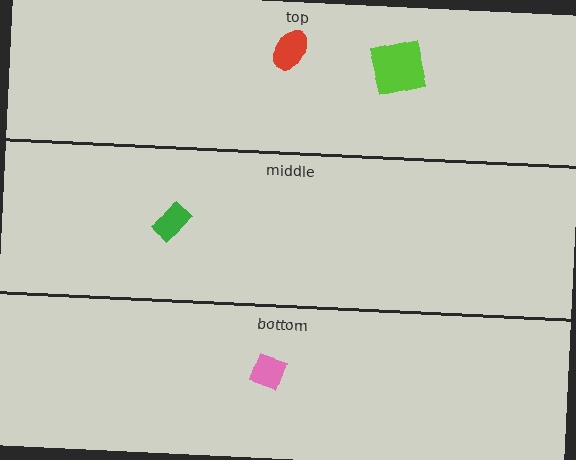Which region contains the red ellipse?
The top region.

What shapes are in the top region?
The lime square, the red ellipse.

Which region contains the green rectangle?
The middle region.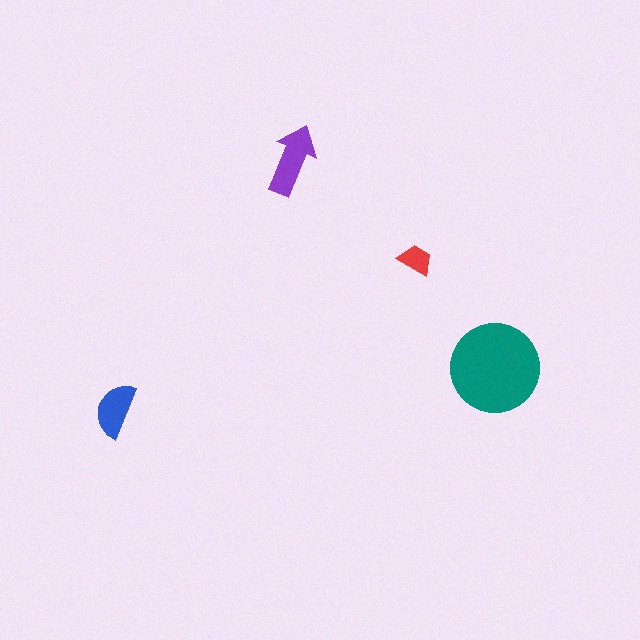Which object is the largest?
The teal circle.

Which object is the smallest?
The red trapezoid.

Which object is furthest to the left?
The blue semicircle is leftmost.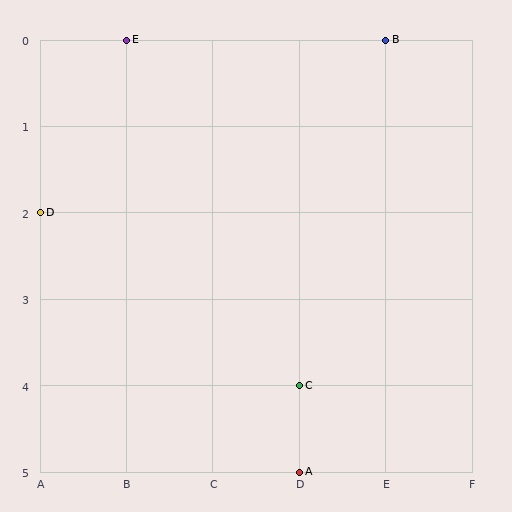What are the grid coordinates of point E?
Point E is at grid coordinates (B, 0).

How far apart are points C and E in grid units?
Points C and E are 2 columns and 4 rows apart (about 4.5 grid units diagonally).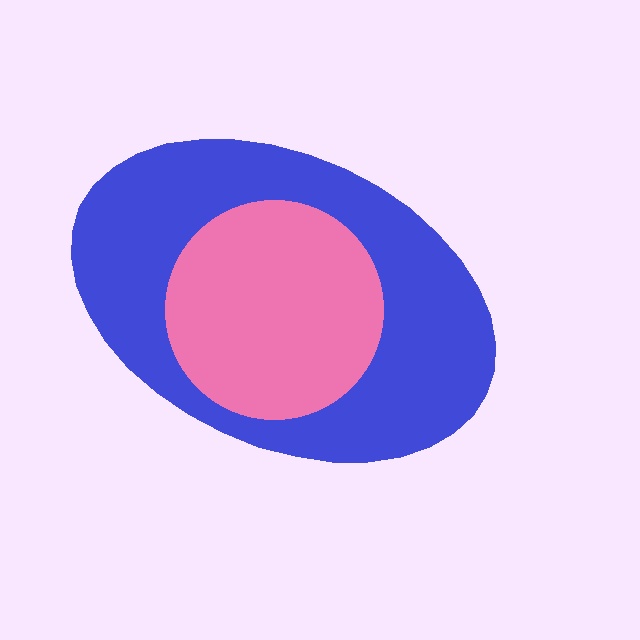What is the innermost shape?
The pink circle.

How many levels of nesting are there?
2.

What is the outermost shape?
The blue ellipse.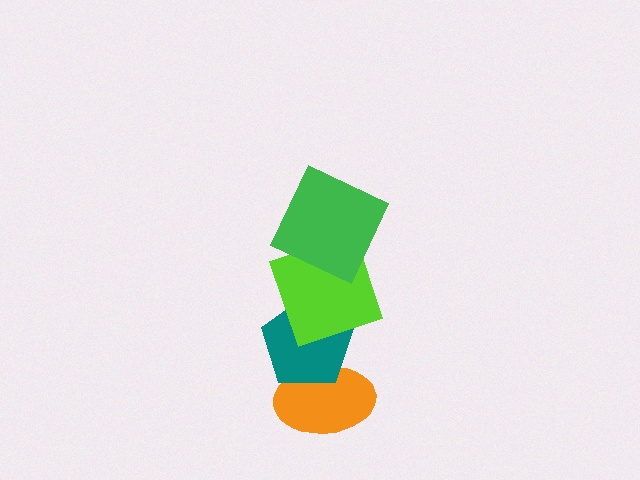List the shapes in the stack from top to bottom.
From top to bottom: the green square, the lime square, the teal pentagon, the orange ellipse.